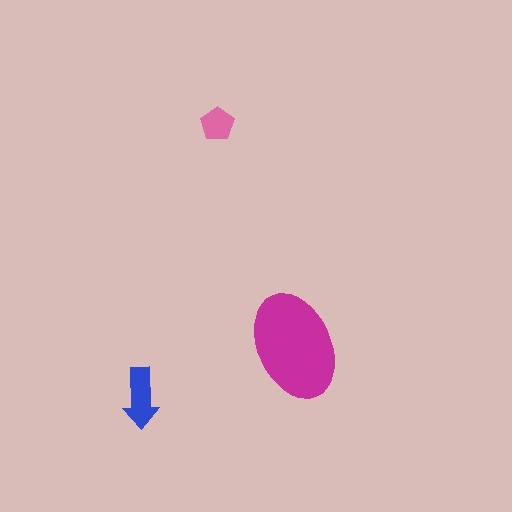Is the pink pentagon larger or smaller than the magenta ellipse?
Smaller.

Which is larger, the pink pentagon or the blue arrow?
The blue arrow.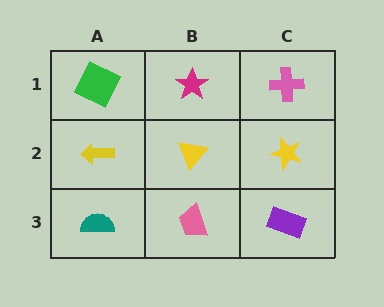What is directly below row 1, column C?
A yellow star.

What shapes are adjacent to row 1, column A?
A yellow arrow (row 2, column A), a magenta star (row 1, column B).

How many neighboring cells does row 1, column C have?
2.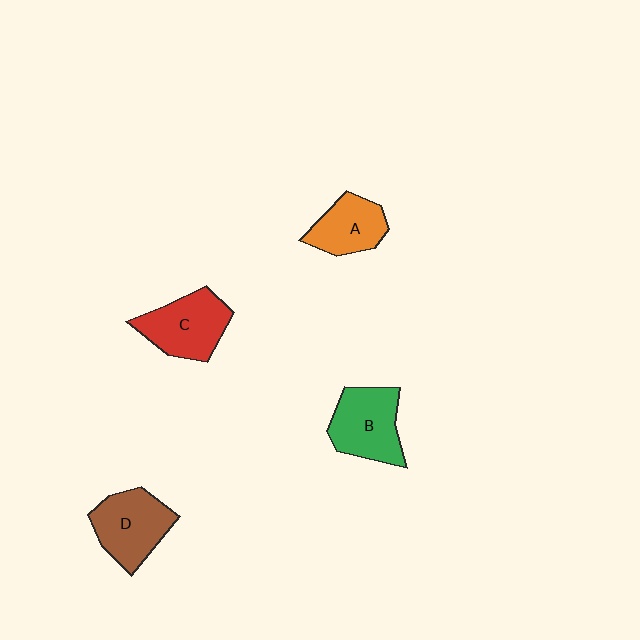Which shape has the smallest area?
Shape A (orange).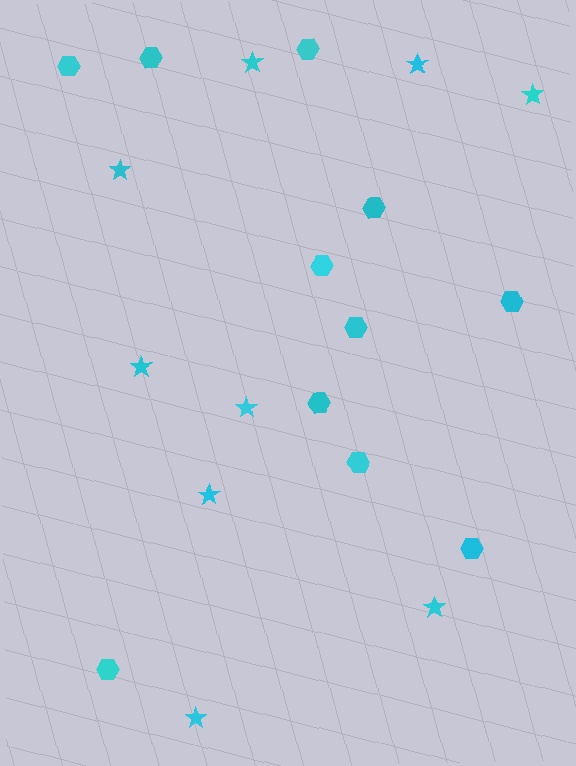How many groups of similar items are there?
There are 2 groups: one group of hexagons (11) and one group of stars (9).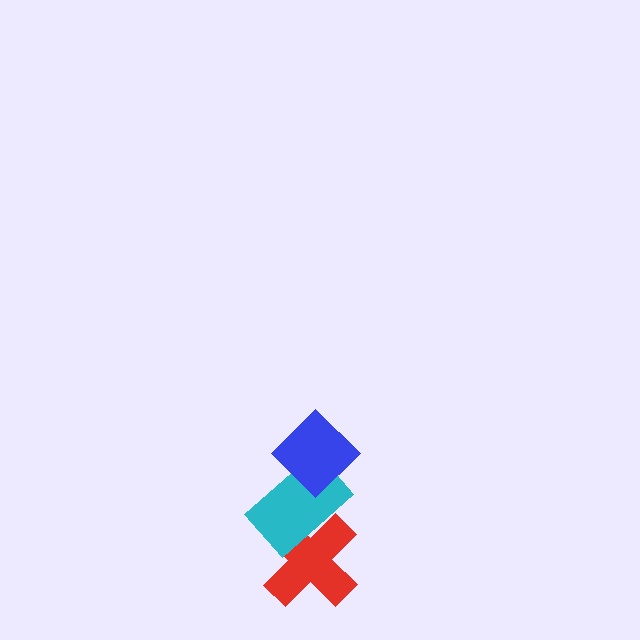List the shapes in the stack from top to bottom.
From top to bottom: the blue diamond, the cyan rectangle, the red cross.